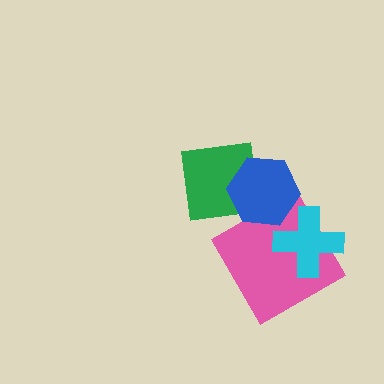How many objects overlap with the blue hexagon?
2 objects overlap with the blue hexagon.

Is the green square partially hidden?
Yes, it is partially covered by another shape.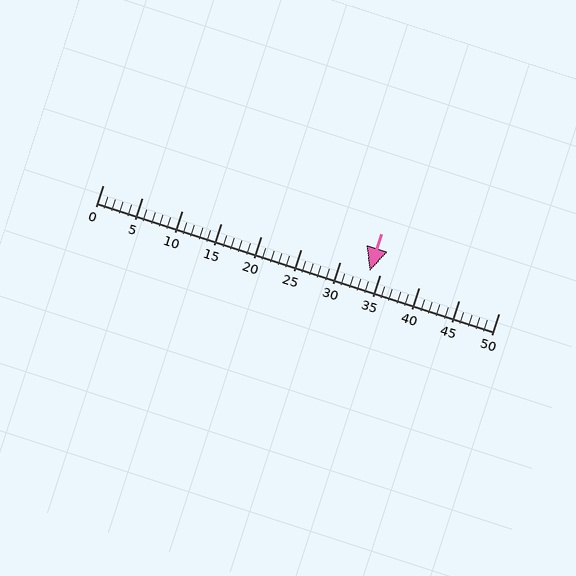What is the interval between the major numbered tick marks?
The major tick marks are spaced 5 units apart.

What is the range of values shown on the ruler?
The ruler shows values from 0 to 50.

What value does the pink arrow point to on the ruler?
The pink arrow points to approximately 34.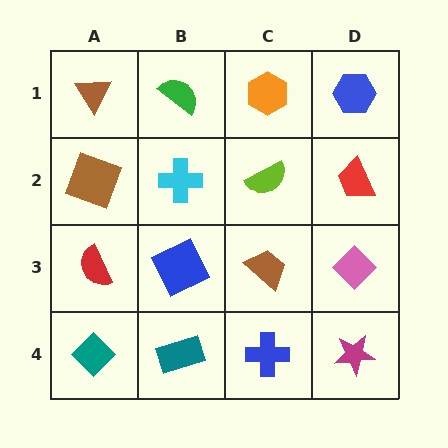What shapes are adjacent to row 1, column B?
A cyan cross (row 2, column B), a brown triangle (row 1, column A), an orange hexagon (row 1, column C).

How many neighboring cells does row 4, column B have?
3.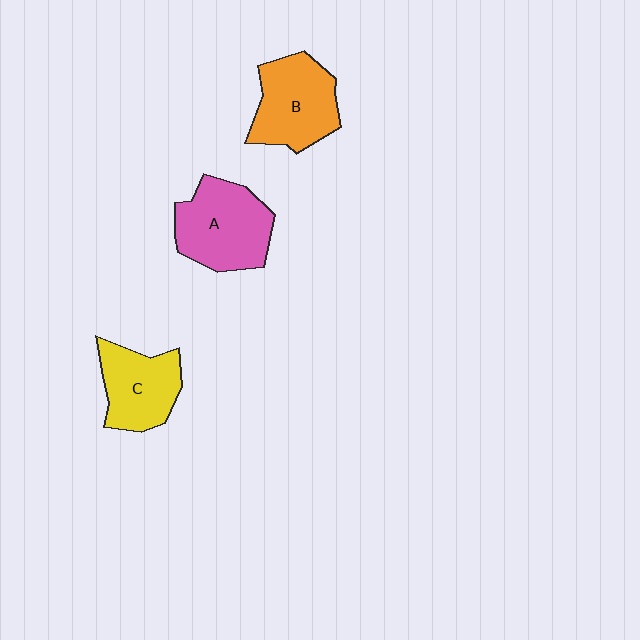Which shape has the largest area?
Shape A (pink).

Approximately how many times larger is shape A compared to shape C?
Approximately 1.3 times.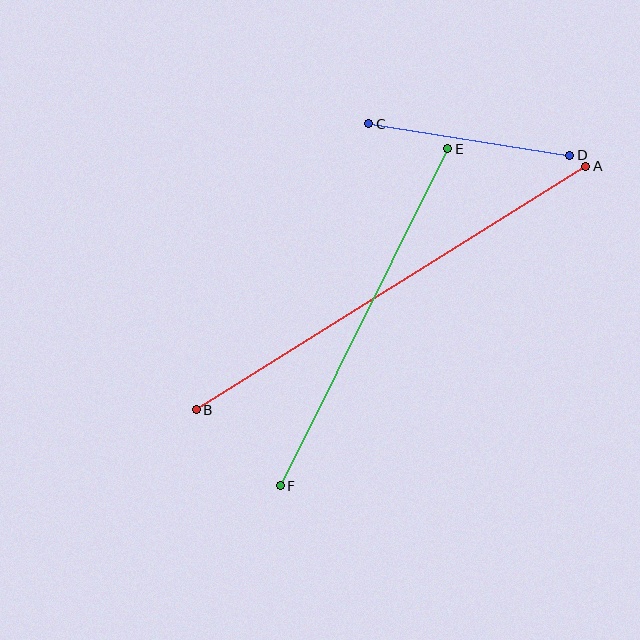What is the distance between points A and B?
The distance is approximately 459 pixels.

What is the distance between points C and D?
The distance is approximately 203 pixels.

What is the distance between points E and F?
The distance is approximately 377 pixels.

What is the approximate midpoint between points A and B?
The midpoint is at approximately (391, 288) pixels.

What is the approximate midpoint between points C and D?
The midpoint is at approximately (469, 140) pixels.